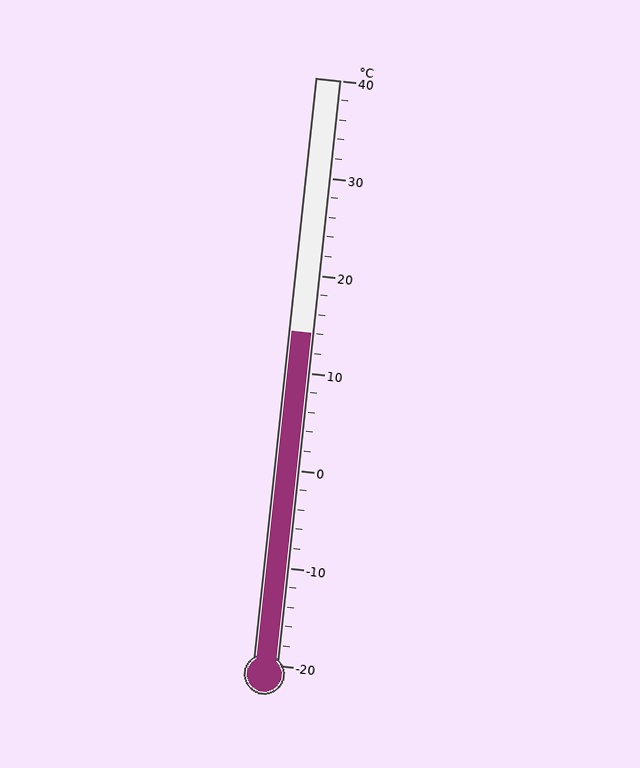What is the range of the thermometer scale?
The thermometer scale ranges from -20°C to 40°C.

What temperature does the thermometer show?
The thermometer shows approximately 14°C.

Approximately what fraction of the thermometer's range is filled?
The thermometer is filled to approximately 55% of its range.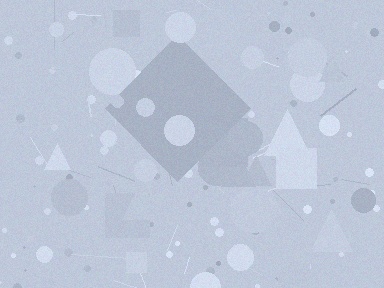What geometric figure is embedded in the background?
A diamond is embedded in the background.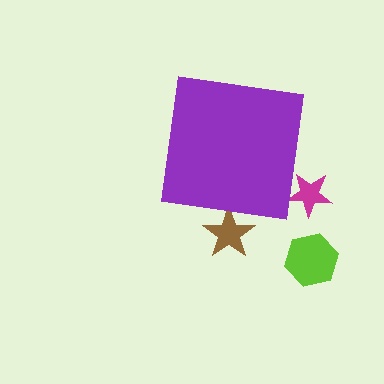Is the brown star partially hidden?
Yes, the brown star is partially hidden behind the purple square.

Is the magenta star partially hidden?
Yes, the magenta star is partially hidden behind the purple square.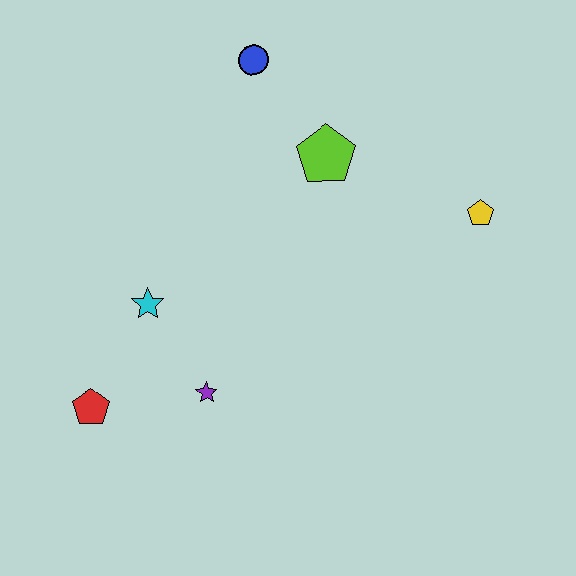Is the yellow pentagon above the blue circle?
No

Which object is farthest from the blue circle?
The red pentagon is farthest from the blue circle.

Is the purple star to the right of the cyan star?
Yes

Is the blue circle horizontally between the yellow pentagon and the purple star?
Yes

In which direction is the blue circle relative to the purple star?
The blue circle is above the purple star.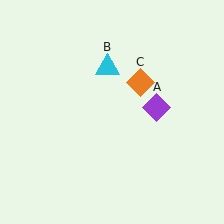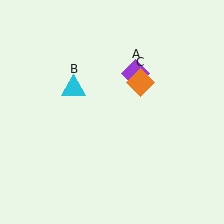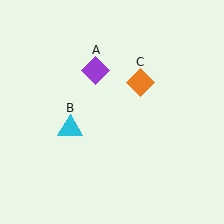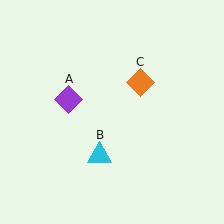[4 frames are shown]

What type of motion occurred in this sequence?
The purple diamond (object A), cyan triangle (object B) rotated counterclockwise around the center of the scene.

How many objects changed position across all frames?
2 objects changed position: purple diamond (object A), cyan triangle (object B).